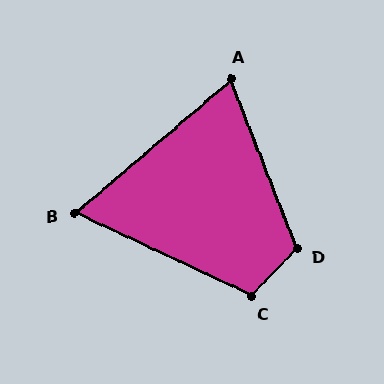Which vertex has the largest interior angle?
D, at approximately 114 degrees.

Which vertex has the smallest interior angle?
B, at approximately 66 degrees.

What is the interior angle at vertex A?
Approximately 71 degrees (acute).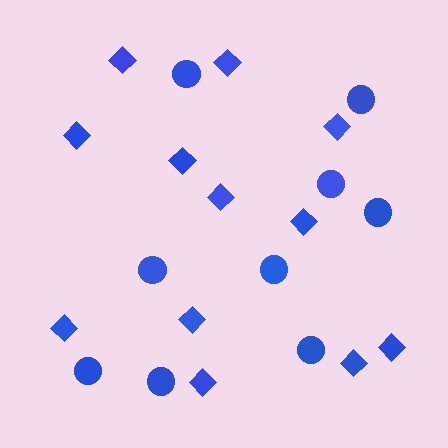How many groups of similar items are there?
There are 2 groups: one group of diamonds (12) and one group of circles (9).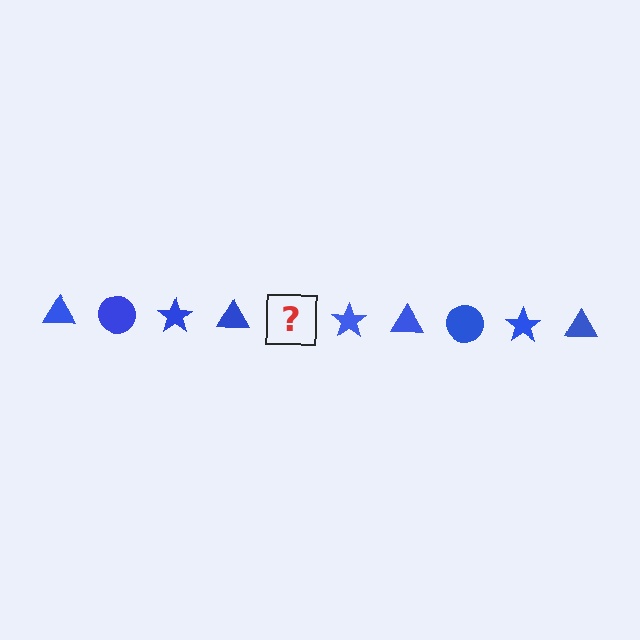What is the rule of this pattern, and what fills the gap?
The rule is that the pattern cycles through triangle, circle, star shapes in blue. The gap should be filled with a blue circle.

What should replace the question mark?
The question mark should be replaced with a blue circle.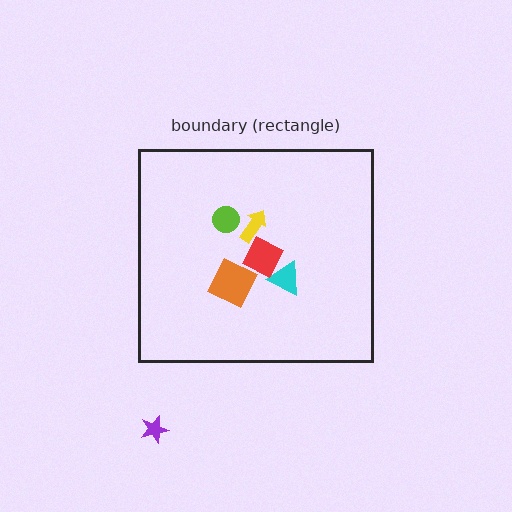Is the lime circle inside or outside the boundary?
Inside.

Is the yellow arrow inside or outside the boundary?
Inside.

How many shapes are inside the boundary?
5 inside, 1 outside.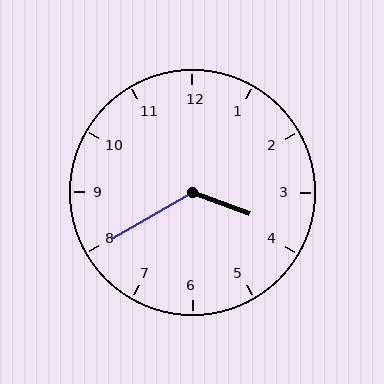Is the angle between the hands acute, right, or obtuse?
It is obtuse.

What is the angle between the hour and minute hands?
Approximately 130 degrees.